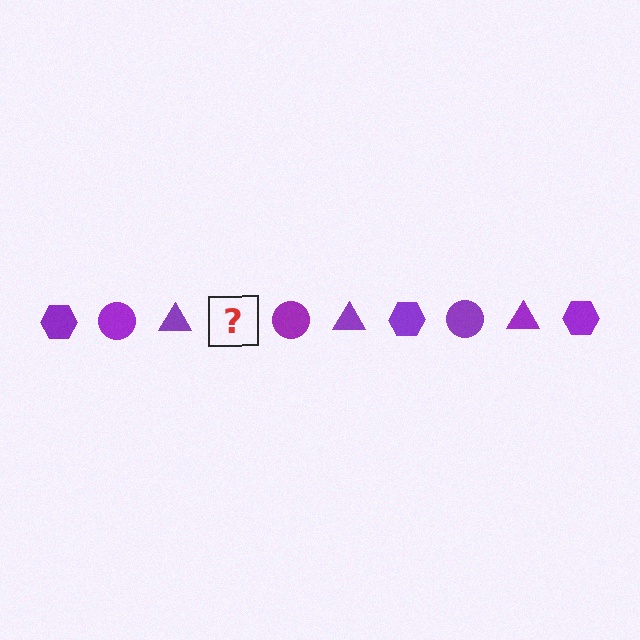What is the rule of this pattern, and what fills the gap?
The rule is that the pattern cycles through hexagon, circle, triangle shapes in purple. The gap should be filled with a purple hexagon.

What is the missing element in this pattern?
The missing element is a purple hexagon.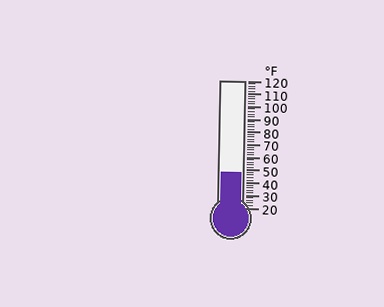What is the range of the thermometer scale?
The thermometer scale ranges from 20°F to 120°F.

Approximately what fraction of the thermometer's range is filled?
The thermometer is filled to approximately 30% of its range.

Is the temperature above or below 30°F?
The temperature is above 30°F.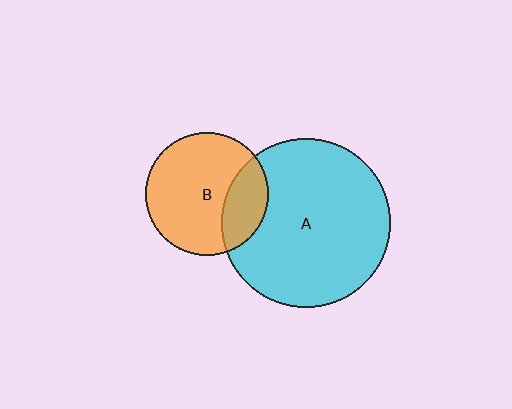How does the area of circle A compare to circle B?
Approximately 1.9 times.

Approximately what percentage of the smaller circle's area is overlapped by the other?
Approximately 25%.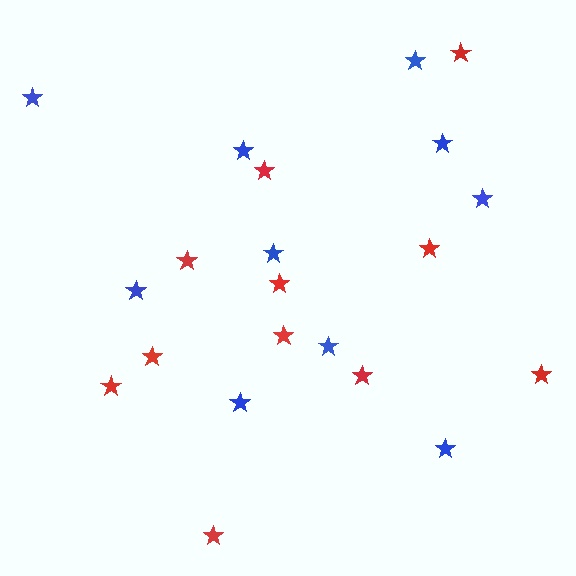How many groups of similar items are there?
There are 2 groups: one group of blue stars (10) and one group of red stars (11).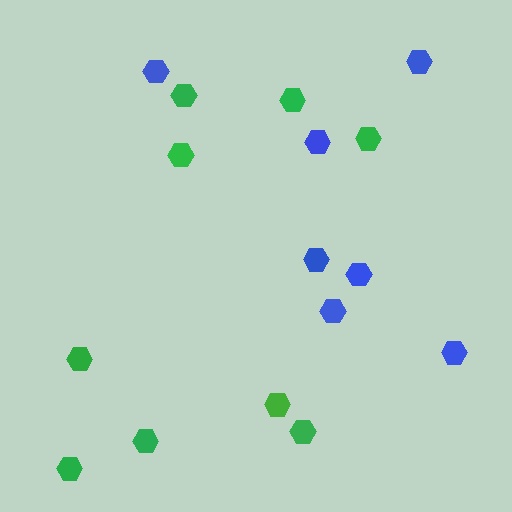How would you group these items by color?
There are 2 groups: one group of blue hexagons (7) and one group of green hexagons (9).